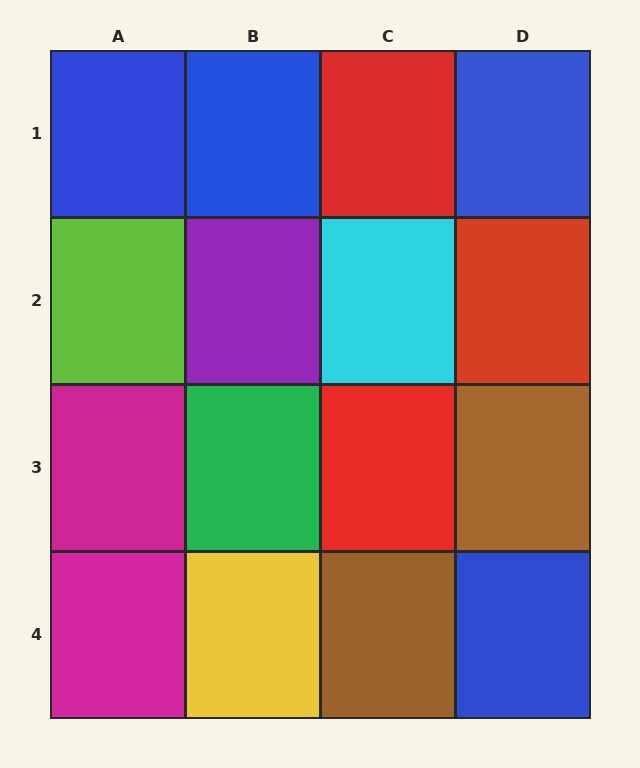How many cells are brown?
2 cells are brown.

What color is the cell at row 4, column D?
Blue.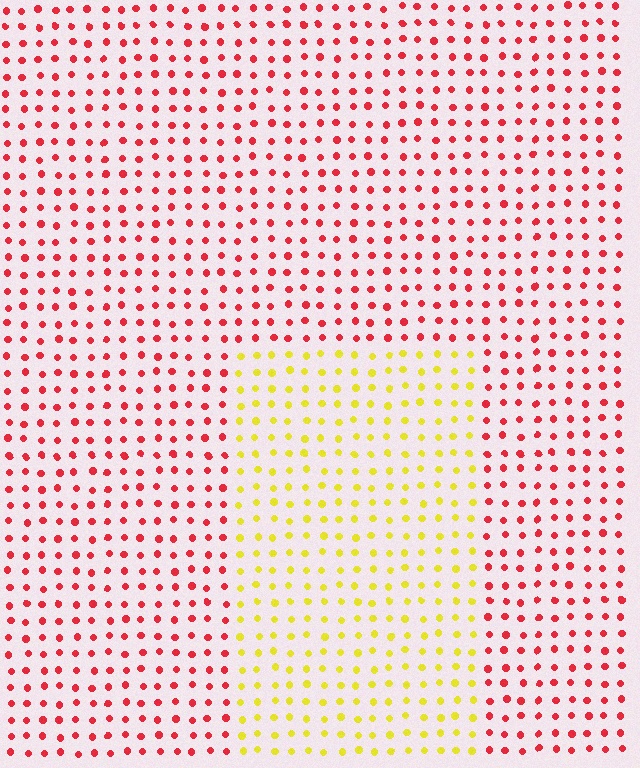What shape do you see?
I see a rectangle.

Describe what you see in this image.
The image is filled with small red elements in a uniform arrangement. A rectangle-shaped region is visible where the elements are tinted to a slightly different hue, forming a subtle color boundary.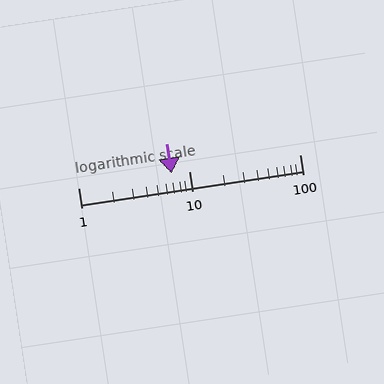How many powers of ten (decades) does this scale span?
The scale spans 2 decades, from 1 to 100.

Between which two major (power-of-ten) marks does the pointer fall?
The pointer is between 1 and 10.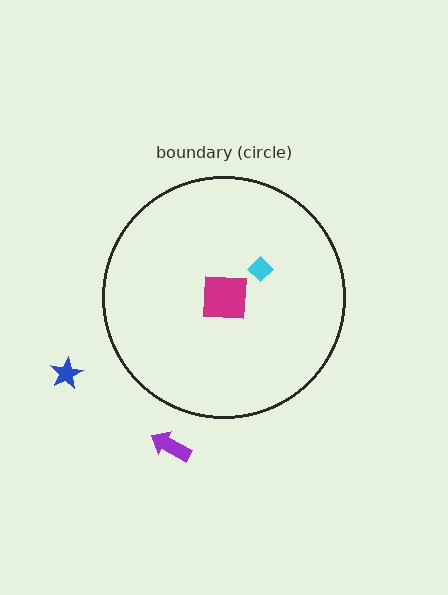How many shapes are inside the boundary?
2 inside, 2 outside.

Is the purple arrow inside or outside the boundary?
Outside.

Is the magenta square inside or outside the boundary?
Inside.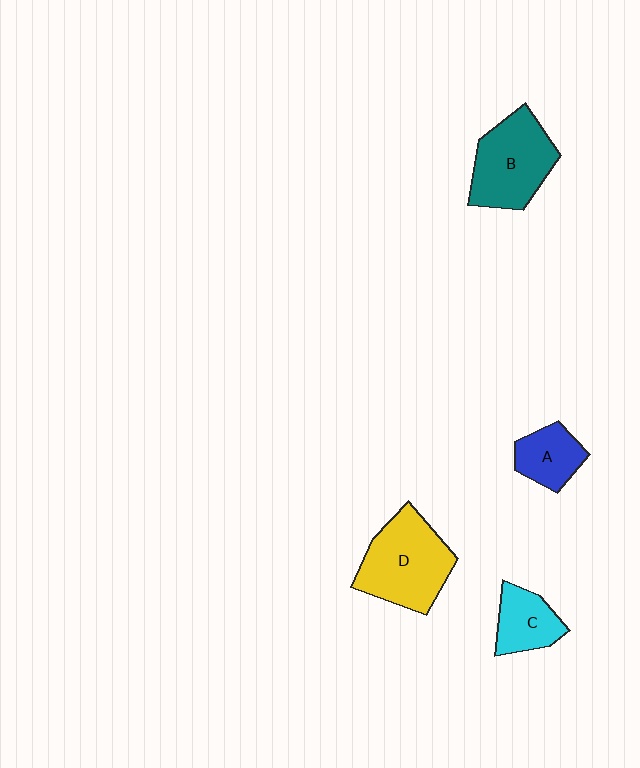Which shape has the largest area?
Shape D (yellow).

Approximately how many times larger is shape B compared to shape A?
Approximately 1.9 times.